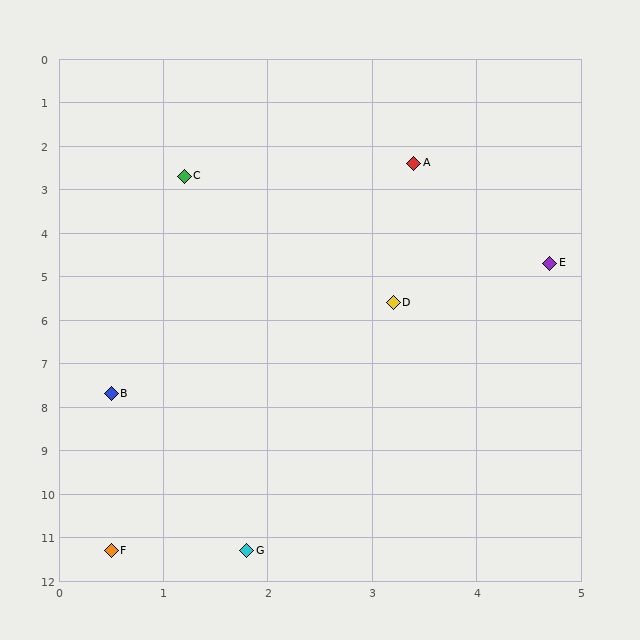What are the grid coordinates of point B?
Point B is at approximately (0.5, 7.7).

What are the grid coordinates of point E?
Point E is at approximately (4.7, 4.7).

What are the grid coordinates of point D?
Point D is at approximately (3.2, 5.6).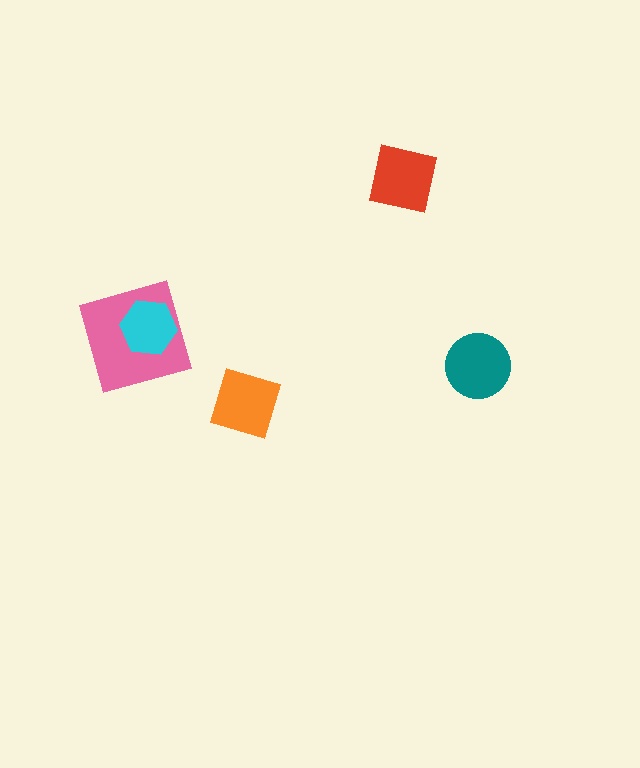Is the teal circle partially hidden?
No, no other shape covers it.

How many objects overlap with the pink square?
1 object overlaps with the pink square.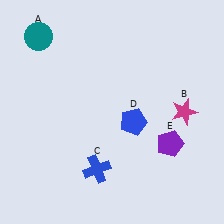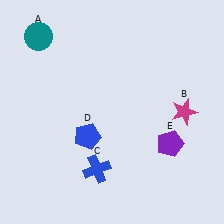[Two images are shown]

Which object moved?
The blue pentagon (D) moved left.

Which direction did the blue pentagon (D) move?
The blue pentagon (D) moved left.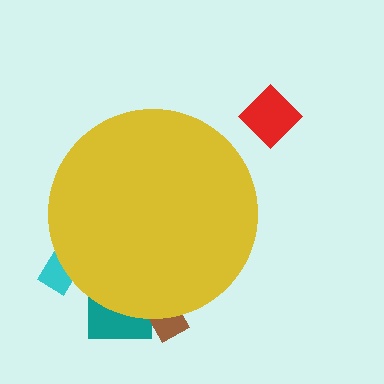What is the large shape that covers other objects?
A yellow circle.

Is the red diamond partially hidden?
No, the red diamond is fully visible.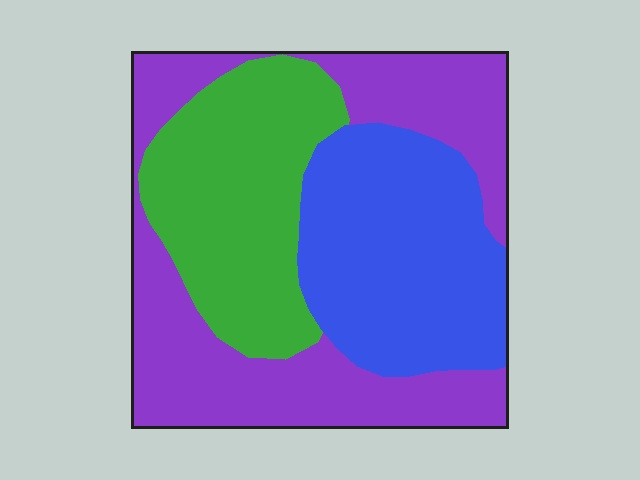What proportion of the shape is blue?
Blue takes up about one third (1/3) of the shape.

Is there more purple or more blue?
Purple.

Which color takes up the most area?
Purple, at roughly 40%.